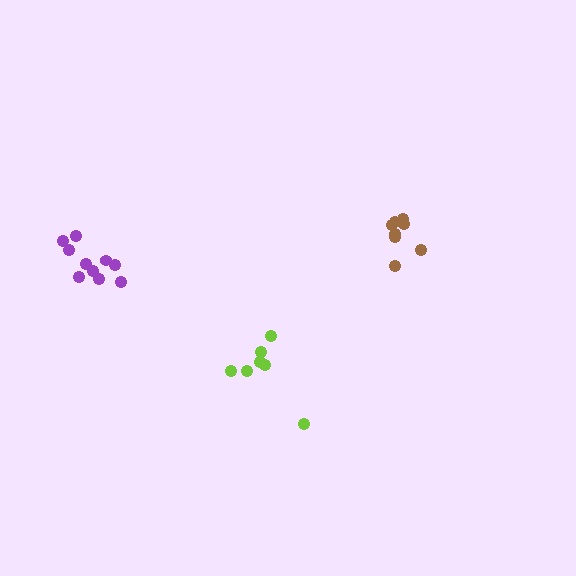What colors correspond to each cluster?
The clusters are colored: brown, lime, purple.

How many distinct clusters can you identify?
There are 3 distinct clusters.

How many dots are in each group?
Group 1: 8 dots, Group 2: 7 dots, Group 3: 10 dots (25 total).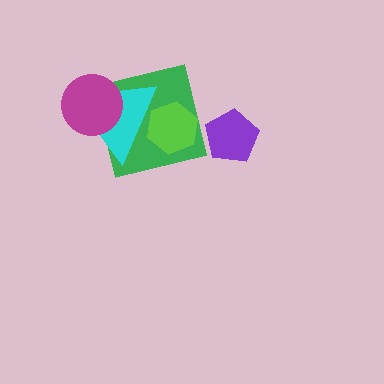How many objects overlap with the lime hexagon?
2 objects overlap with the lime hexagon.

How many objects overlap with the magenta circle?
2 objects overlap with the magenta circle.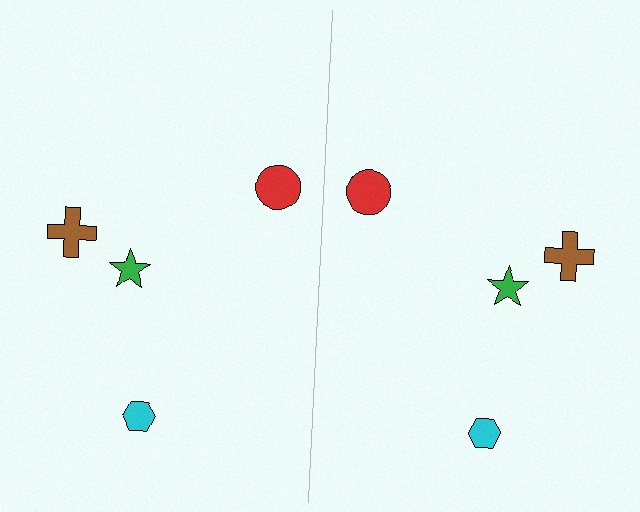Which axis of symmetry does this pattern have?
The pattern has a vertical axis of symmetry running through the center of the image.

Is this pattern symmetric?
Yes, this pattern has bilateral (reflection) symmetry.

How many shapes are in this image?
There are 8 shapes in this image.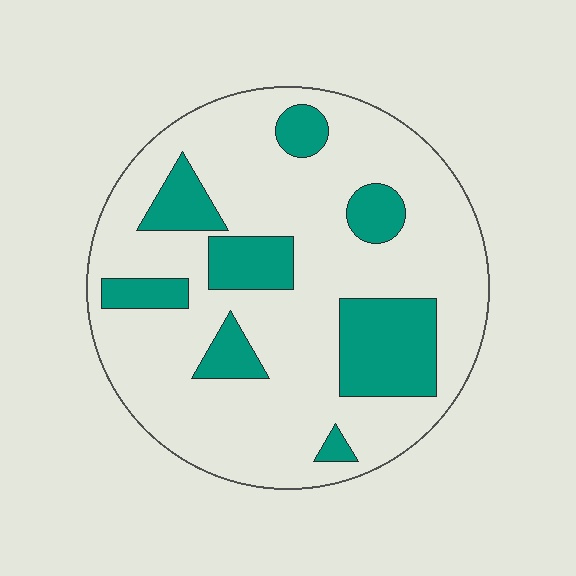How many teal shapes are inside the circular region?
8.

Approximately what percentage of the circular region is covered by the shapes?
Approximately 25%.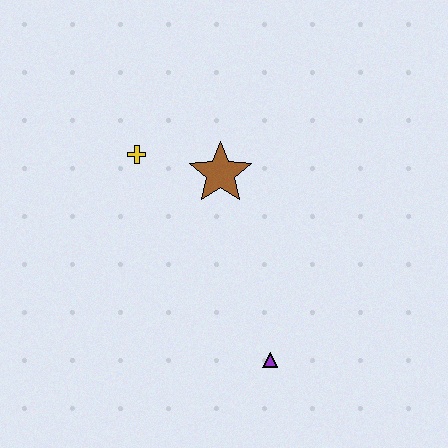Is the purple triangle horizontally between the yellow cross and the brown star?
No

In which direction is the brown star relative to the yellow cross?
The brown star is to the right of the yellow cross.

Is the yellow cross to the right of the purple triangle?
No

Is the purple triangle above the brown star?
No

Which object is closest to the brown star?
The yellow cross is closest to the brown star.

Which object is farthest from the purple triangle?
The yellow cross is farthest from the purple triangle.